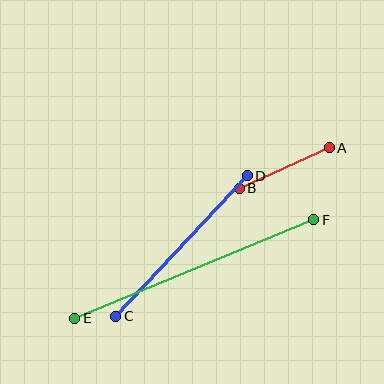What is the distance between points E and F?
The distance is approximately 258 pixels.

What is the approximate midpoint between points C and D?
The midpoint is at approximately (182, 246) pixels.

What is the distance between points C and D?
The distance is approximately 192 pixels.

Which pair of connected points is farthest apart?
Points E and F are farthest apart.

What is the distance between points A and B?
The distance is approximately 99 pixels.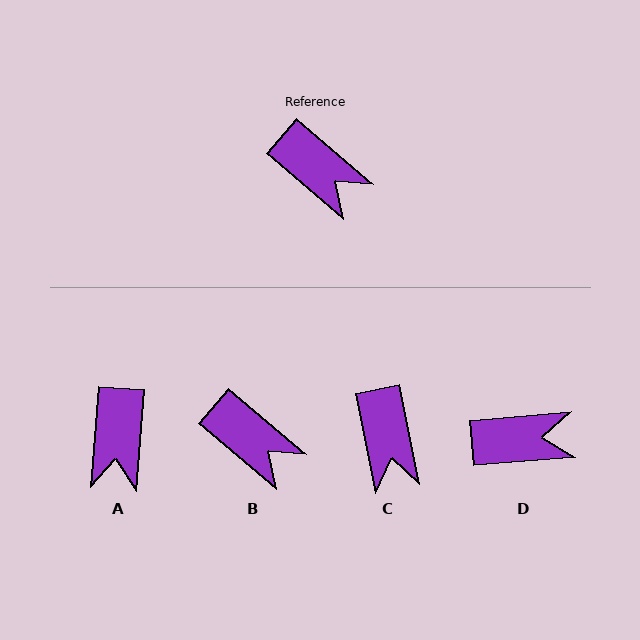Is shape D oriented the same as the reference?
No, it is off by about 45 degrees.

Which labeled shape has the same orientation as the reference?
B.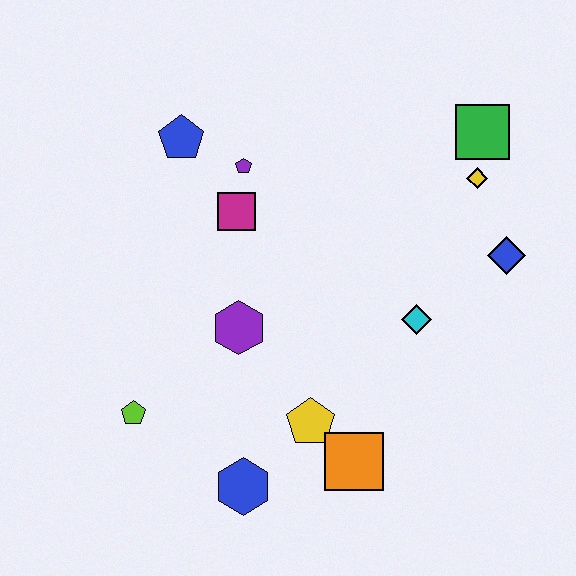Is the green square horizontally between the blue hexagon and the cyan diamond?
No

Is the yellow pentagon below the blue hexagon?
No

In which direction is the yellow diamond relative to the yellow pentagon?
The yellow diamond is above the yellow pentagon.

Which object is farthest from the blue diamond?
The lime pentagon is farthest from the blue diamond.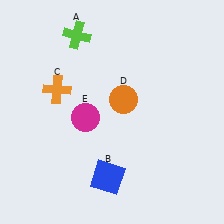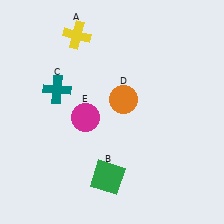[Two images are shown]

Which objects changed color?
A changed from lime to yellow. B changed from blue to green. C changed from orange to teal.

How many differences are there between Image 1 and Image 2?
There are 3 differences between the two images.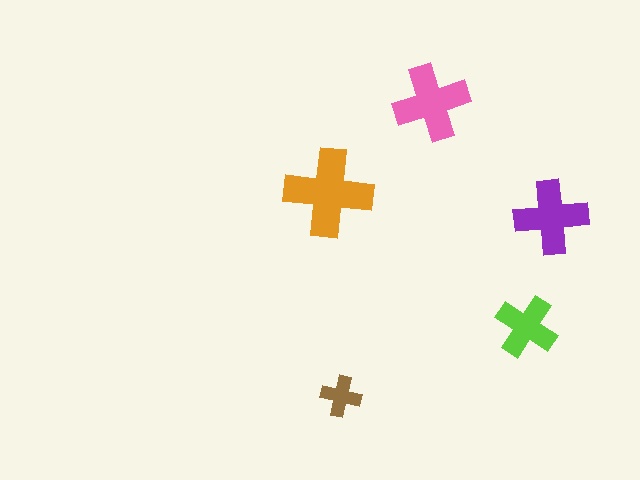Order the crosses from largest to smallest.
the orange one, the pink one, the purple one, the lime one, the brown one.